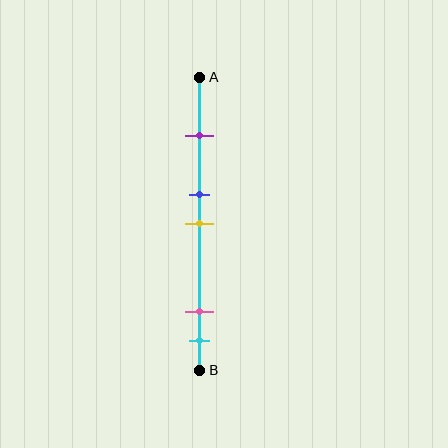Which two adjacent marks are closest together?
The blue and yellow marks are the closest adjacent pair.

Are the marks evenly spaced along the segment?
No, the marks are not evenly spaced.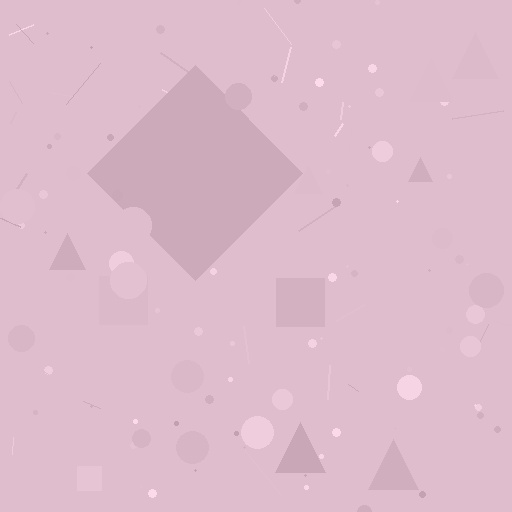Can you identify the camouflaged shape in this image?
The camouflaged shape is a diamond.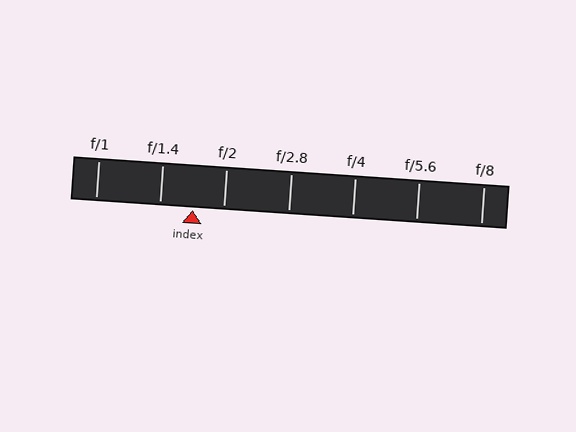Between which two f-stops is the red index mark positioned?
The index mark is between f/1.4 and f/2.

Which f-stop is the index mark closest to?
The index mark is closest to f/2.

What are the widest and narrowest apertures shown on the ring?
The widest aperture shown is f/1 and the narrowest is f/8.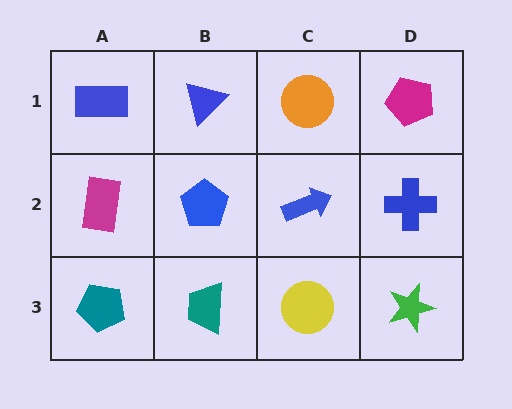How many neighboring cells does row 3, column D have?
2.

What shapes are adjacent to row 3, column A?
A magenta rectangle (row 2, column A), a teal trapezoid (row 3, column B).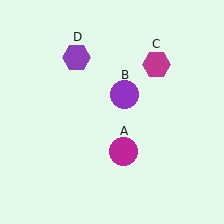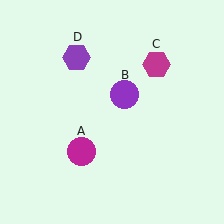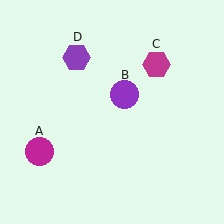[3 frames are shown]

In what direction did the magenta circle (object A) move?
The magenta circle (object A) moved left.